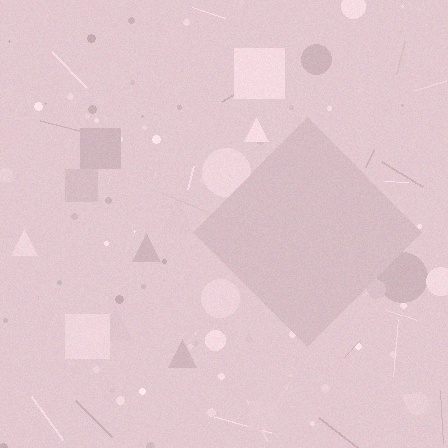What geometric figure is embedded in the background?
A diamond is embedded in the background.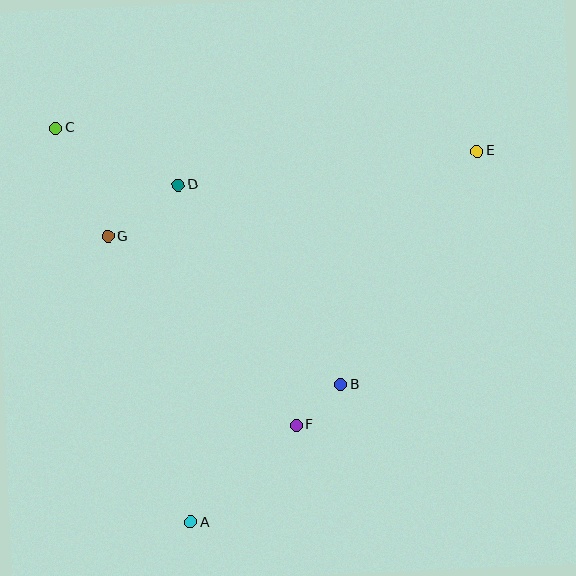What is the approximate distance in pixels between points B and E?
The distance between B and E is approximately 270 pixels.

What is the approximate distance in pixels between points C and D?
The distance between C and D is approximately 135 pixels.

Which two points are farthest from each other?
Points A and E are farthest from each other.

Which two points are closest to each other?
Points B and F are closest to each other.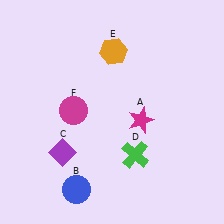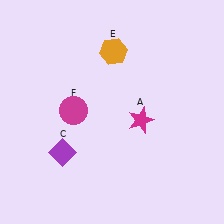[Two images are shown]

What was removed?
The green cross (D), the blue circle (B) were removed in Image 2.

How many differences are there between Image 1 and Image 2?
There are 2 differences between the two images.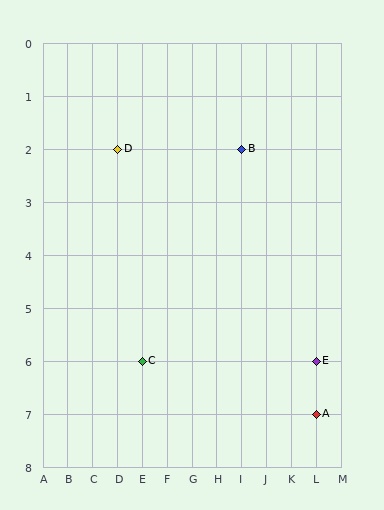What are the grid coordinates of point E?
Point E is at grid coordinates (L, 6).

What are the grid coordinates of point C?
Point C is at grid coordinates (E, 6).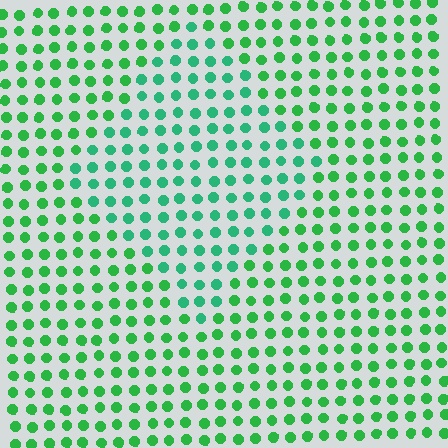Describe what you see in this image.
The image is filled with small green elements in a uniform arrangement. A diamond-shaped region is visible where the elements are tinted to a slightly different hue, forming a subtle color boundary.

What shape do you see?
I see a diamond.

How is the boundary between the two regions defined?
The boundary is defined purely by a slight shift in hue (about 24 degrees). Spacing, size, and orientation are identical on both sides.